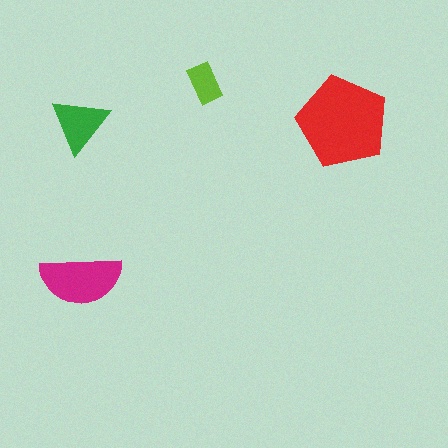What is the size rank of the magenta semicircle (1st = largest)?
2nd.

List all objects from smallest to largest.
The lime rectangle, the green triangle, the magenta semicircle, the red pentagon.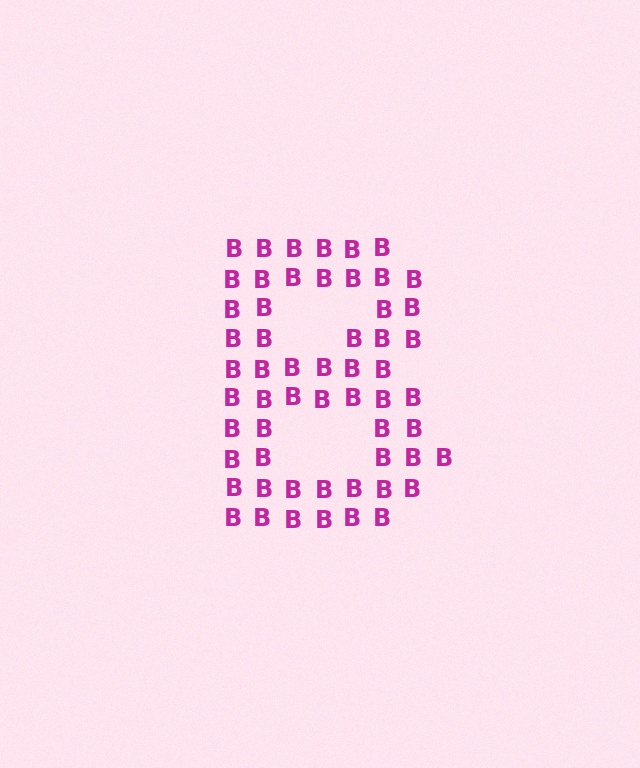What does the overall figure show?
The overall figure shows the letter B.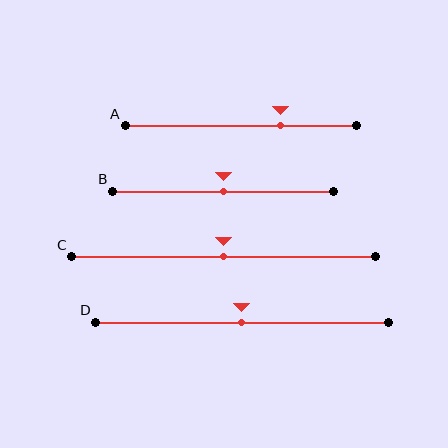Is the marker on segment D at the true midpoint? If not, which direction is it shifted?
Yes, the marker on segment D is at the true midpoint.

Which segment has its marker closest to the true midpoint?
Segment B has its marker closest to the true midpoint.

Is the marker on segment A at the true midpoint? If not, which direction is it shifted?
No, the marker on segment A is shifted to the right by about 17% of the segment length.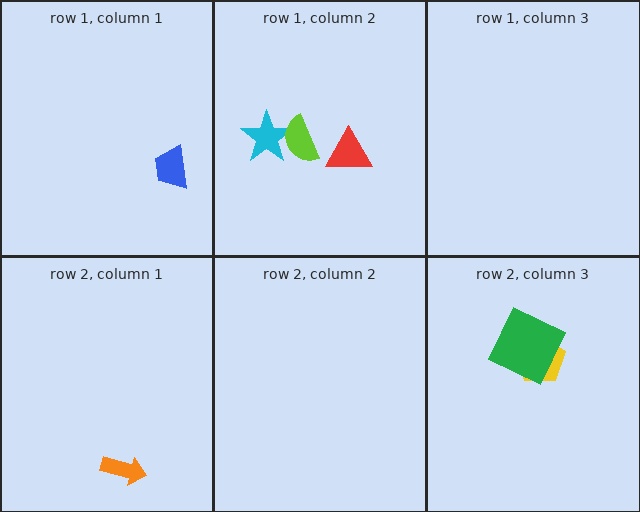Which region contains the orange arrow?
The row 2, column 1 region.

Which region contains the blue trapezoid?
The row 1, column 1 region.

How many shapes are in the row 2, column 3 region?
2.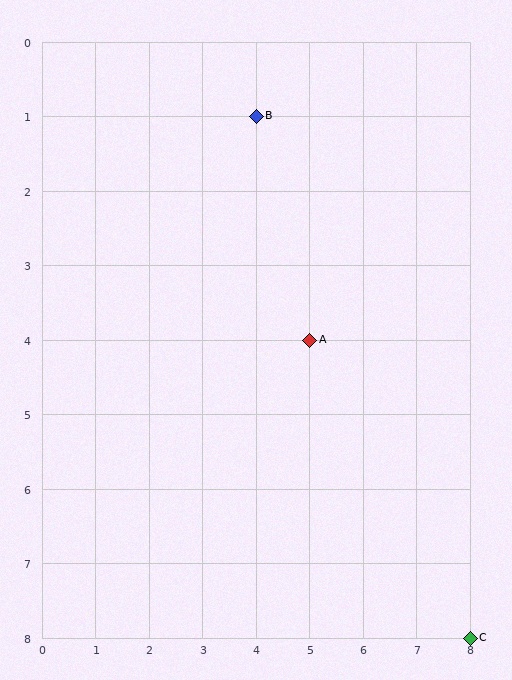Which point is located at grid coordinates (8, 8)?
Point C is at (8, 8).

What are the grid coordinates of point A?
Point A is at grid coordinates (5, 4).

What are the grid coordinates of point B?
Point B is at grid coordinates (4, 1).